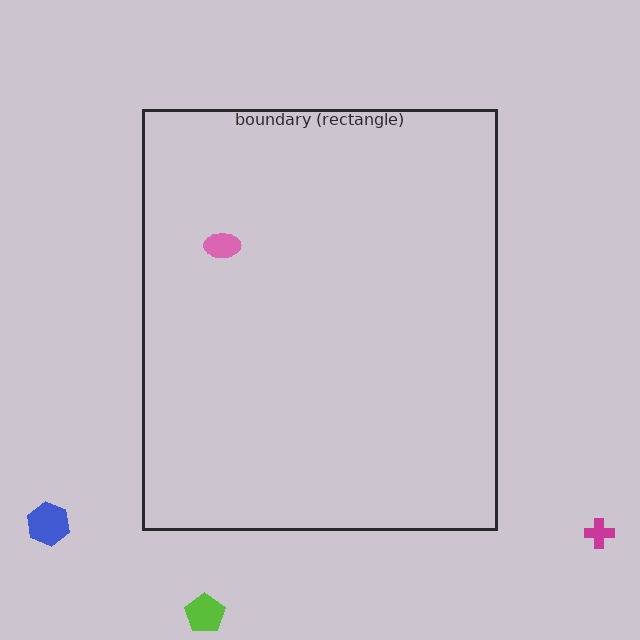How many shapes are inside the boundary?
1 inside, 3 outside.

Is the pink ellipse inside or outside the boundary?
Inside.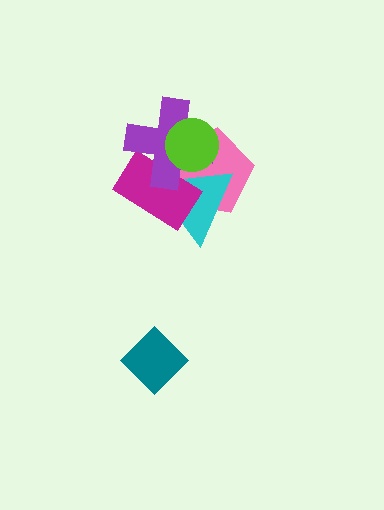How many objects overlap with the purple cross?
4 objects overlap with the purple cross.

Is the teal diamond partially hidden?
No, no other shape covers it.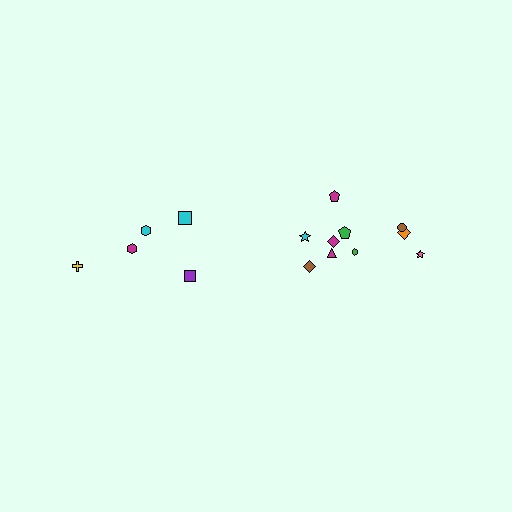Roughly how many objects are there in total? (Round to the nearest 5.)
Roughly 15 objects in total.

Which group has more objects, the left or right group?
The right group.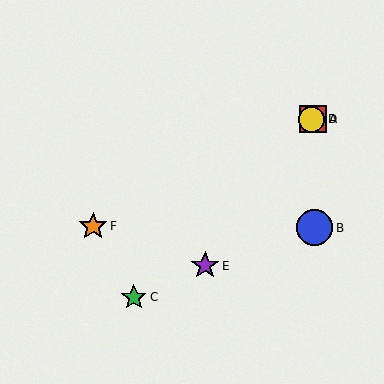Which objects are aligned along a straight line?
Objects A, D, F are aligned along a straight line.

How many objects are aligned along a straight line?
3 objects (A, D, F) are aligned along a straight line.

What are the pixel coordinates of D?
Object D is at (312, 119).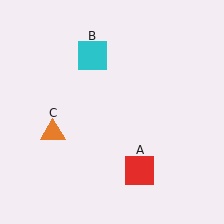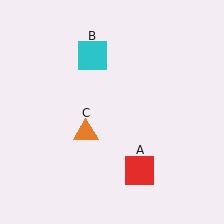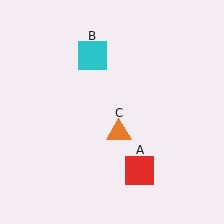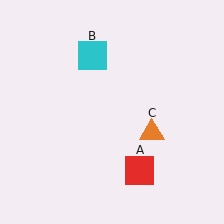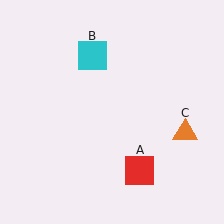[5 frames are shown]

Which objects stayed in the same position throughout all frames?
Red square (object A) and cyan square (object B) remained stationary.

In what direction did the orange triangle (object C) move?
The orange triangle (object C) moved right.